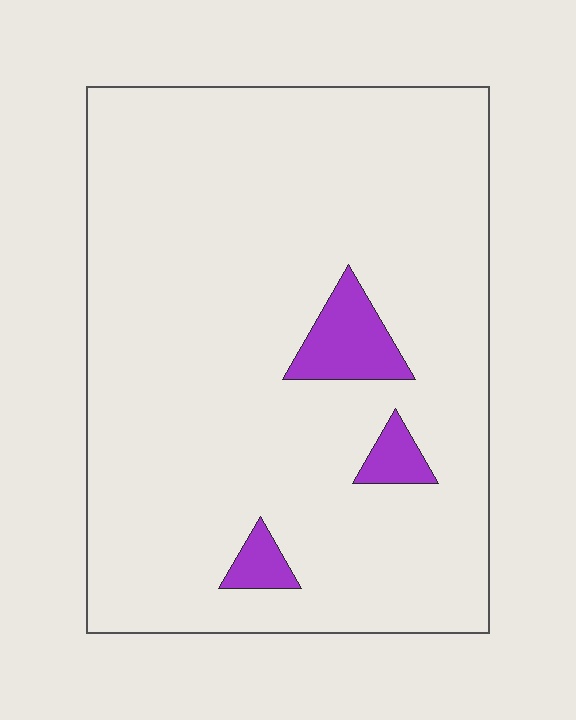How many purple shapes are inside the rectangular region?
3.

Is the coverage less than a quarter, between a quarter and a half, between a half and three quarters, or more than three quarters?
Less than a quarter.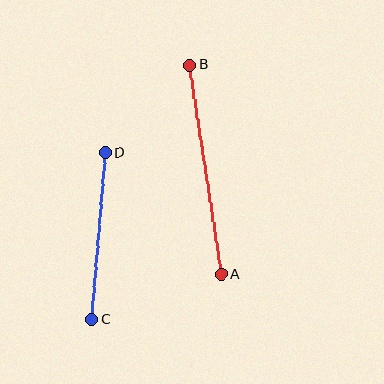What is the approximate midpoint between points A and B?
The midpoint is at approximately (205, 170) pixels.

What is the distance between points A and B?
The distance is approximately 212 pixels.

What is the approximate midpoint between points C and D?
The midpoint is at approximately (98, 236) pixels.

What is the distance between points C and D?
The distance is approximately 168 pixels.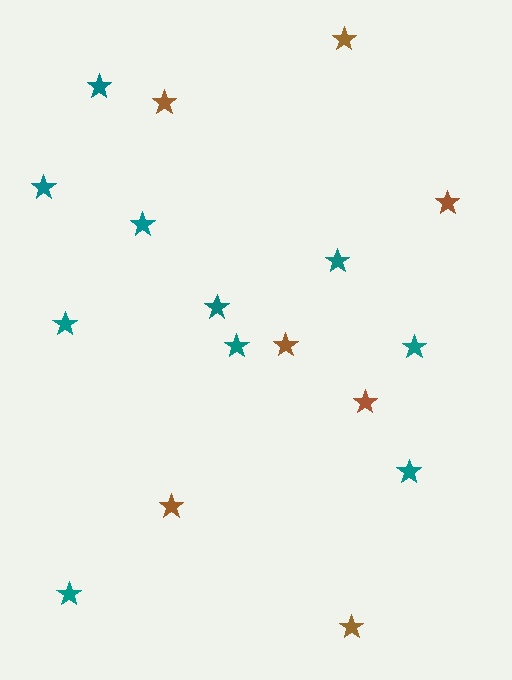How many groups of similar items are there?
There are 2 groups: one group of brown stars (7) and one group of teal stars (10).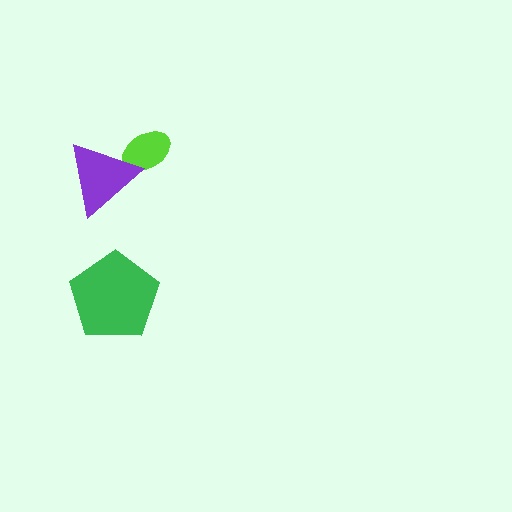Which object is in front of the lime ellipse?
The purple triangle is in front of the lime ellipse.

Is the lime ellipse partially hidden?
Yes, it is partially covered by another shape.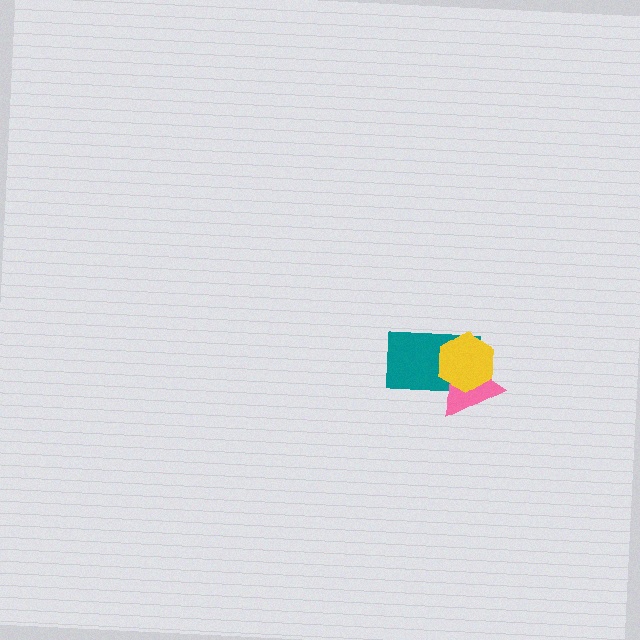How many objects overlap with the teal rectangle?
2 objects overlap with the teal rectangle.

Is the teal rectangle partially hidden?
Yes, it is partially covered by another shape.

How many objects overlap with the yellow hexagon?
2 objects overlap with the yellow hexagon.